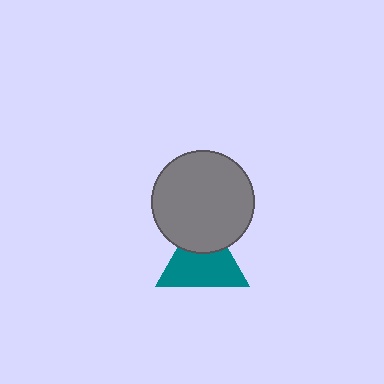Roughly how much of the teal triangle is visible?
Most of it is visible (roughly 67%).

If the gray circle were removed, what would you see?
You would see the complete teal triangle.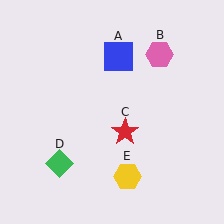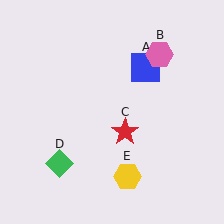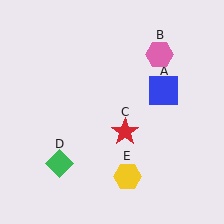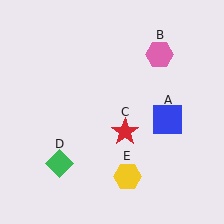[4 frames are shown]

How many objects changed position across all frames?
1 object changed position: blue square (object A).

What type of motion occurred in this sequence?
The blue square (object A) rotated clockwise around the center of the scene.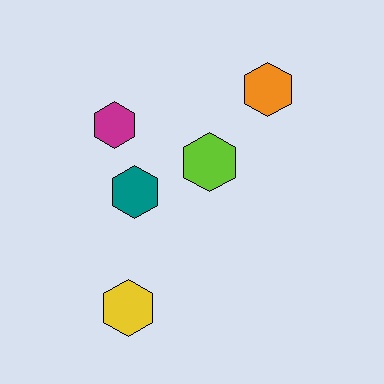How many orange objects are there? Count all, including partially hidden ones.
There is 1 orange object.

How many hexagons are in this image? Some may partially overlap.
There are 5 hexagons.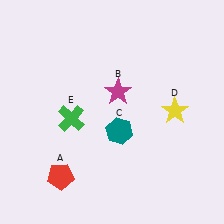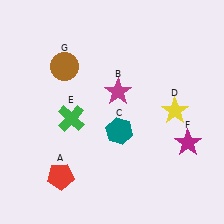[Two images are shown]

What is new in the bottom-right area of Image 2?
A magenta star (F) was added in the bottom-right area of Image 2.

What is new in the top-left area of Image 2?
A brown circle (G) was added in the top-left area of Image 2.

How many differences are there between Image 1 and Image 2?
There are 2 differences between the two images.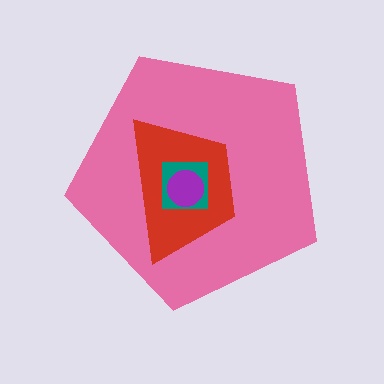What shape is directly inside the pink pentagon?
The red trapezoid.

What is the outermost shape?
The pink pentagon.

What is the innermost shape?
The purple circle.